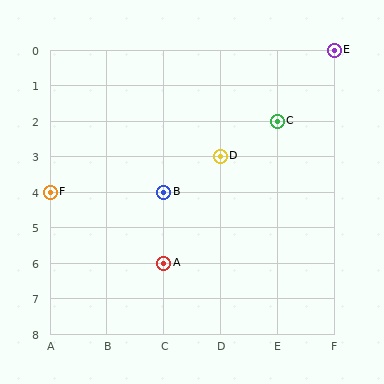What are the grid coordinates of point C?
Point C is at grid coordinates (E, 2).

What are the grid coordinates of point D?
Point D is at grid coordinates (D, 3).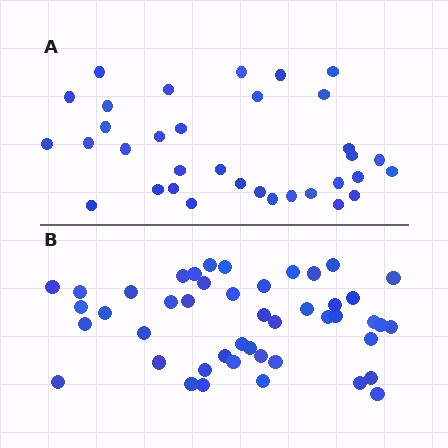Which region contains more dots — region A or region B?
Region B (the bottom region) has more dots.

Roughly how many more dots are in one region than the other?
Region B has roughly 12 or so more dots than region A.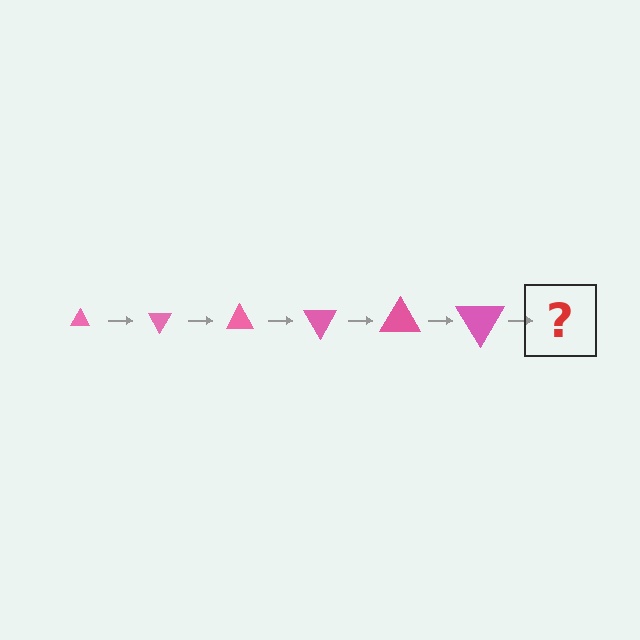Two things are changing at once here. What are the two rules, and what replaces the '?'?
The two rules are that the triangle grows larger each step and it rotates 60 degrees each step. The '?' should be a triangle, larger than the previous one and rotated 360 degrees from the start.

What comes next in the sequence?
The next element should be a triangle, larger than the previous one and rotated 360 degrees from the start.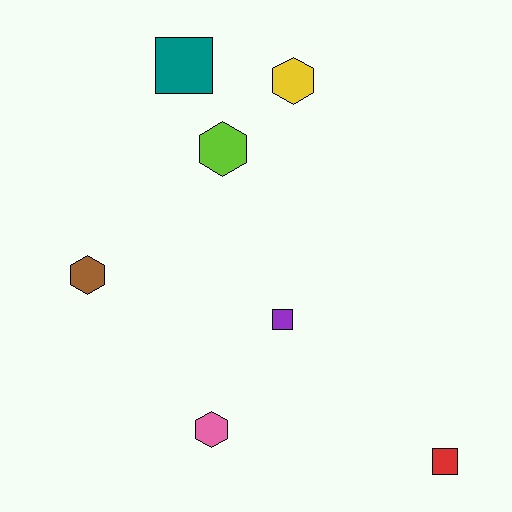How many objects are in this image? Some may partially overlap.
There are 7 objects.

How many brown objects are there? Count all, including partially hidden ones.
There is 1 brown object.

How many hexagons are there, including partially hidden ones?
There are 4 hexagons.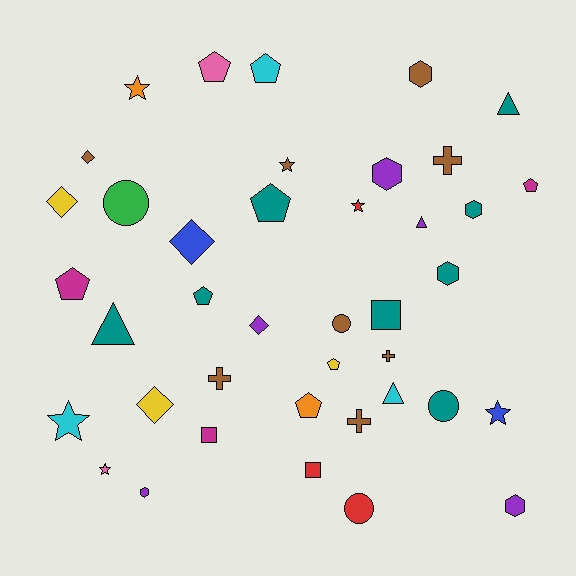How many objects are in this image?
There are 40 objects.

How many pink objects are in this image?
There are 2 pink objects.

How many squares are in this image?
There are 3 squares.